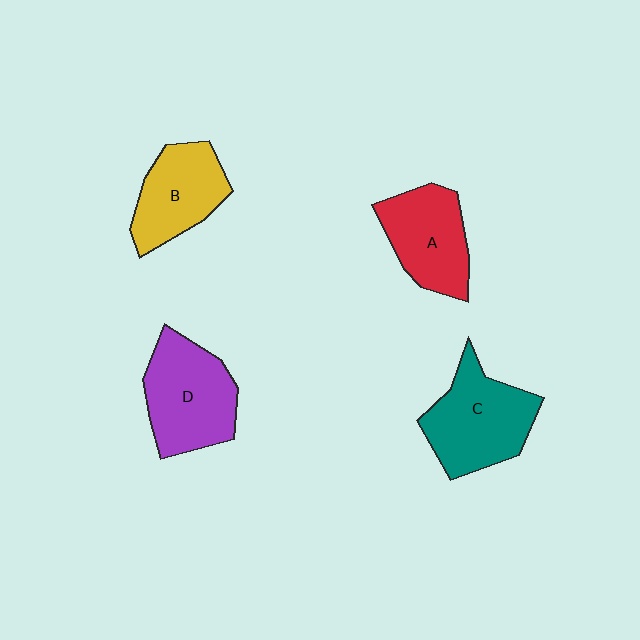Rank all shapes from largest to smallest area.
From largest to smallest: C (teal), D (purple), A (red), B (yellow).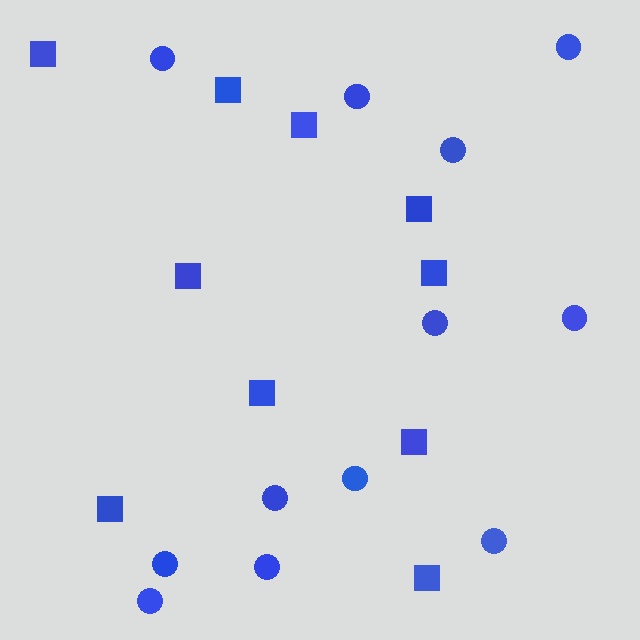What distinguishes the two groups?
There are 2 groups: one group of squares (10) and one group of circles (12).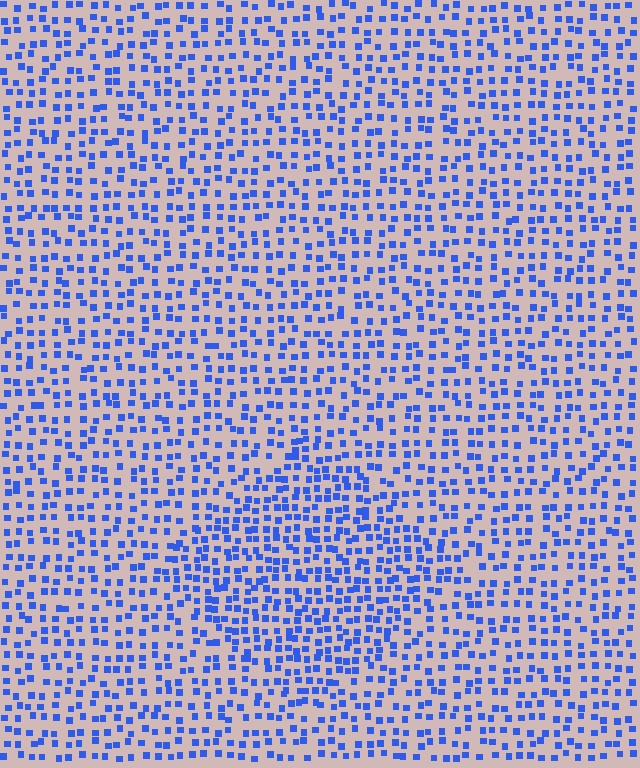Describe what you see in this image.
The image contains small blue elements arranged at two different densities. A diamond-shaped region is visible where the elements are more densely packed than the surrounding area.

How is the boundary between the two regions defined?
The boundary is defined by a change in element density (approximately 1.5x ratio). All elements are the same color, size, and shape.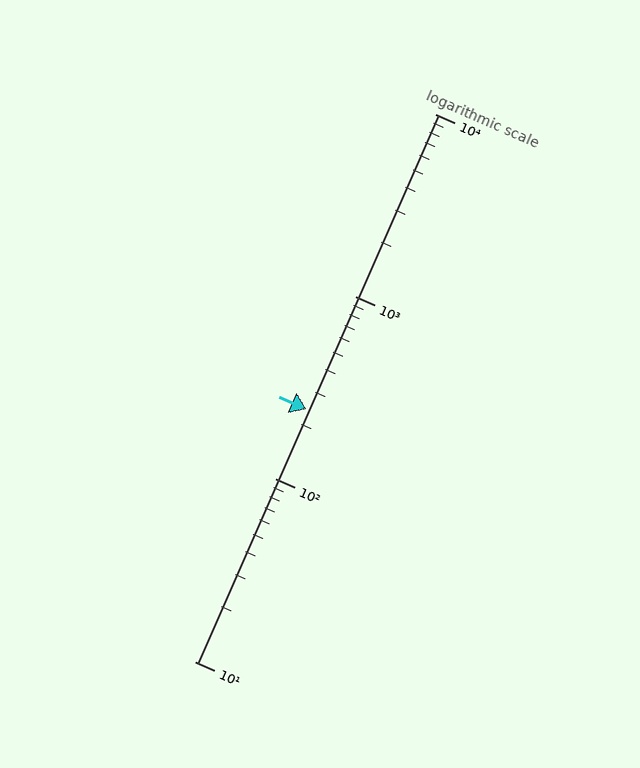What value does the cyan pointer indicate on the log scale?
The pointer indicates approximately 240.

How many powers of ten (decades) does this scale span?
The scale spans 3 decades, from 10 to 10000.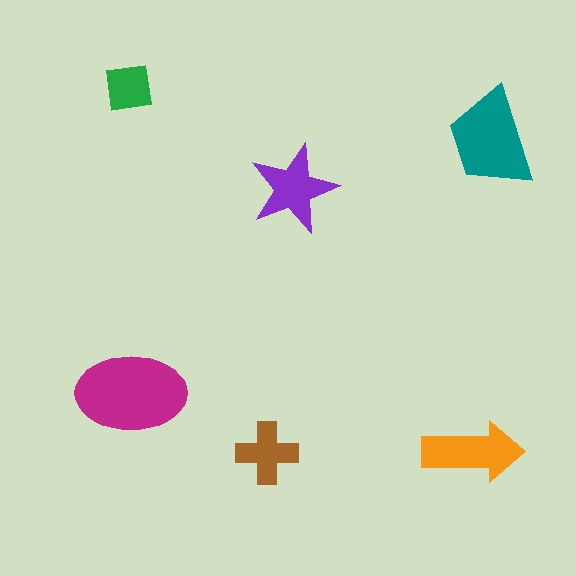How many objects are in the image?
There are 6 objects in the image.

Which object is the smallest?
The green square.